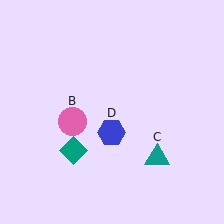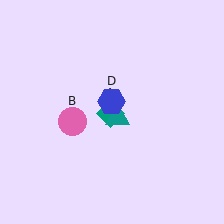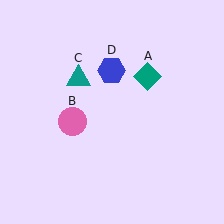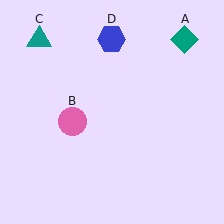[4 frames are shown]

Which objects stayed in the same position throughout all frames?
Pink circle (object B) remained stationary.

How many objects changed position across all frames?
3 objects changed position: teal diamond (object A), teal triangle (object C), blue hexagon (object D).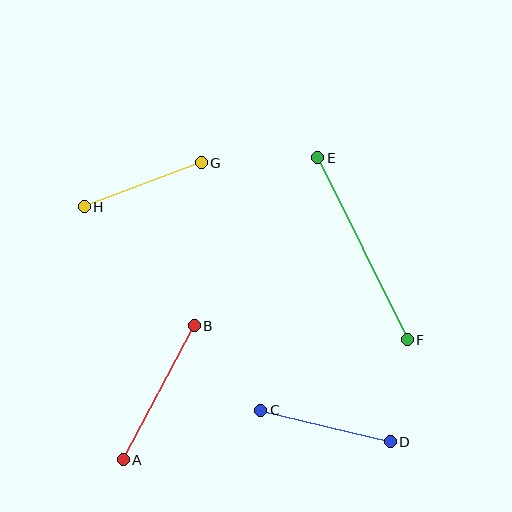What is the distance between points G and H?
The distance is approximately 125 pixels.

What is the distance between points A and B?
The distance is approximately 151 pixels.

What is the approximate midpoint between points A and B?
The midpoint is at approximately (159, 393) pixels.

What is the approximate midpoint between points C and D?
The midpoint is at approximately (326, 426) pixels.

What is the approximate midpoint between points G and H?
The midpoint is at approximately (143, 185) pixels.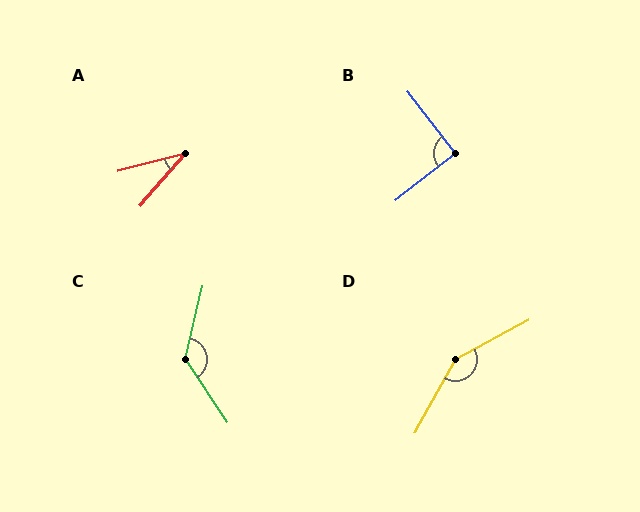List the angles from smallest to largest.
A (34°), B (90°), C (133°), D (147°).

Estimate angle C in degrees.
Approximately 133 degrees.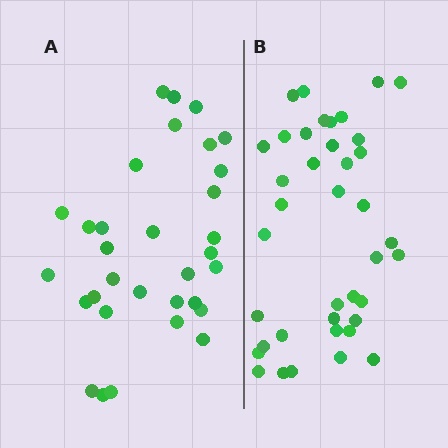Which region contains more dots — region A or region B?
Region B (the right region) has more dots.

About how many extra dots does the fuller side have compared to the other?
Region B has roughly 8 or so more dots than region A.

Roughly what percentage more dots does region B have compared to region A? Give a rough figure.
About 20% more.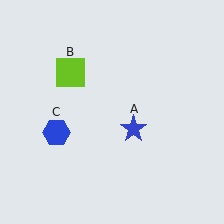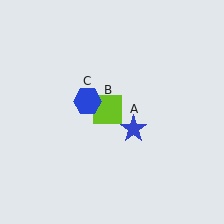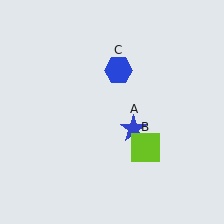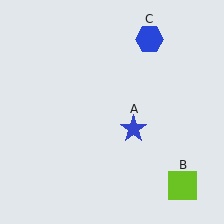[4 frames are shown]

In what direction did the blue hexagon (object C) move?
The blue hexagon (object C) moved up and to the right.